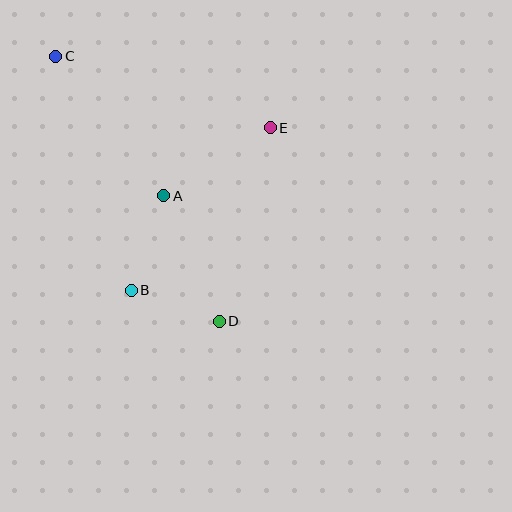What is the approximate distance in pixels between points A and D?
The distance between A and D is approximately 137 pixels.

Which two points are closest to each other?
Points B and D are closest to each other.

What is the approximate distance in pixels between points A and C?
The distance between A and C is approximately 176 pixels.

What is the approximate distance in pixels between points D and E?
The distance between D and E is approximately 200 pixels.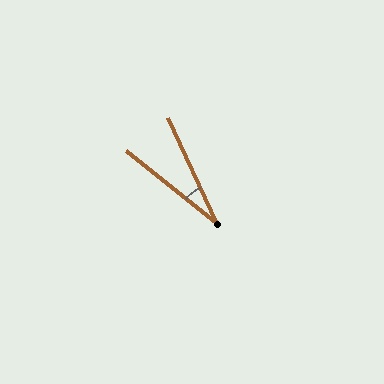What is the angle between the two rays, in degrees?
Approximately 26 degrees.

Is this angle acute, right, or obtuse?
It is acute.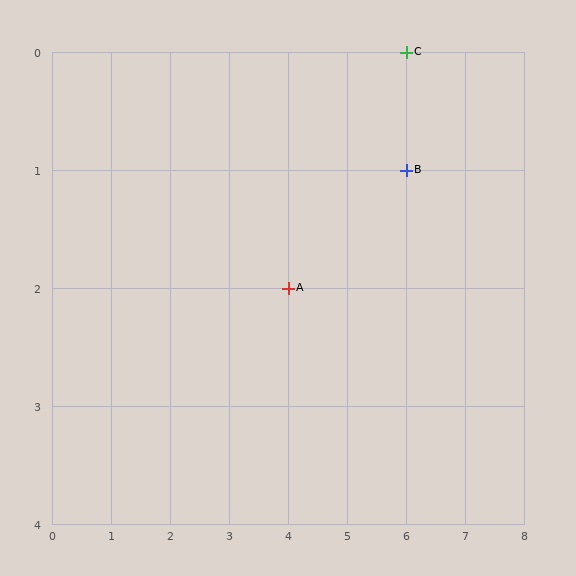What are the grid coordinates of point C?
Point C is at grid coordinates (6, 0).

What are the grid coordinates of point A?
Point A is at grid coordinates (4, 2).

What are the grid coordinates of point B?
Point B is at grid coordinates (6, 1).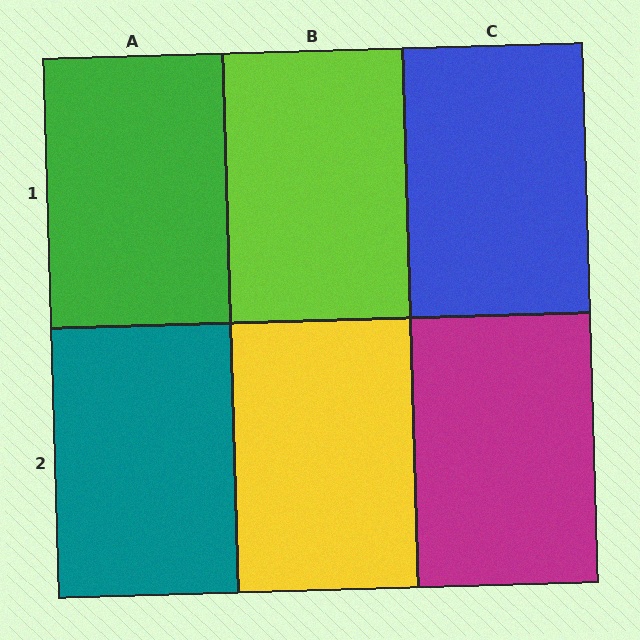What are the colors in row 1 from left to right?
Green, lime, blue.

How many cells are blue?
1 cell is blue.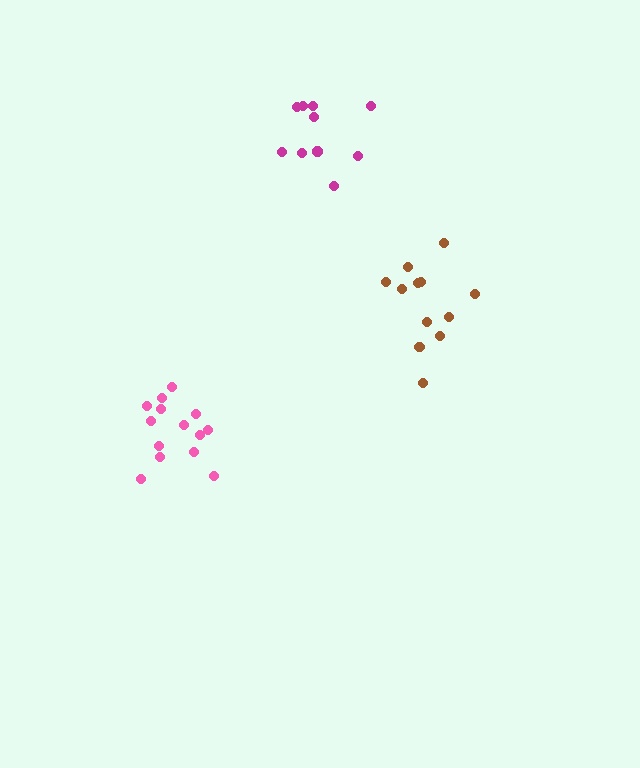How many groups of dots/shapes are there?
There are 3 groups.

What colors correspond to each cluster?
The clusters are colored: brown, pink, magenta.